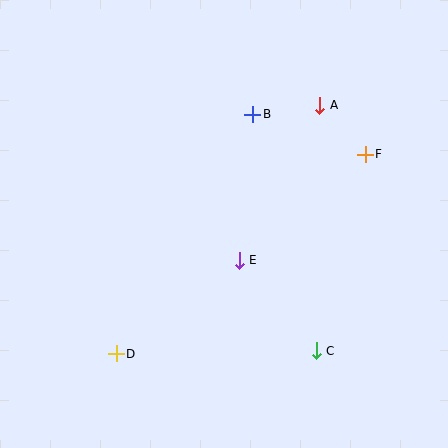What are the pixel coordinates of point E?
Point E is at (239, 260).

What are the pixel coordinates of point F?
Point F is at (365, 154).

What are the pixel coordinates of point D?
Point D is at (116, 354).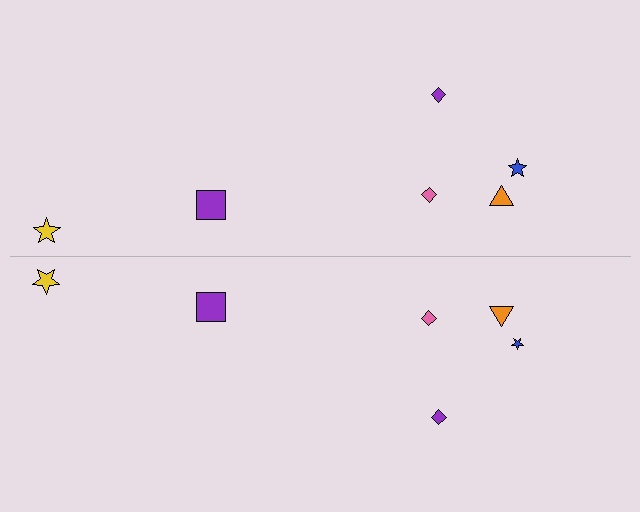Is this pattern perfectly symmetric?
No, the pattern is not perfectly symmetric. The blue star on the bottom side has a different size than its mirror counterpart.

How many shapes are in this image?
There are 12 shapes in this image.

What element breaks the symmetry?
The blue star on the bottom side has a different size than its mirror counterpart.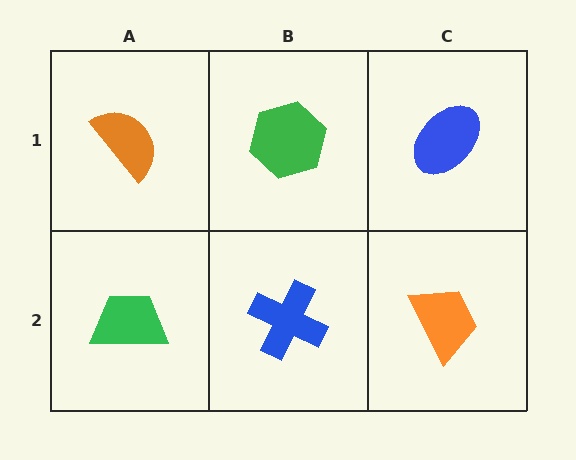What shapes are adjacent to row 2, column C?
A blue ellipse (row 1, column C), a blue cross (row 2, column B).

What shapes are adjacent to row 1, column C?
An orange trapezoid (row 2, column C), a green hexagon (row 1, column B).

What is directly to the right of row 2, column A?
A blue cross.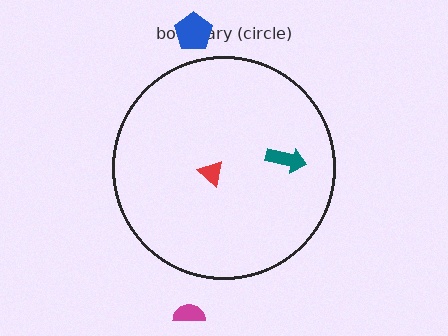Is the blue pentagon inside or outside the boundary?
Outside.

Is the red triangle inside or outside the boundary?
Inside.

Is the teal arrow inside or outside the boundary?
Inside.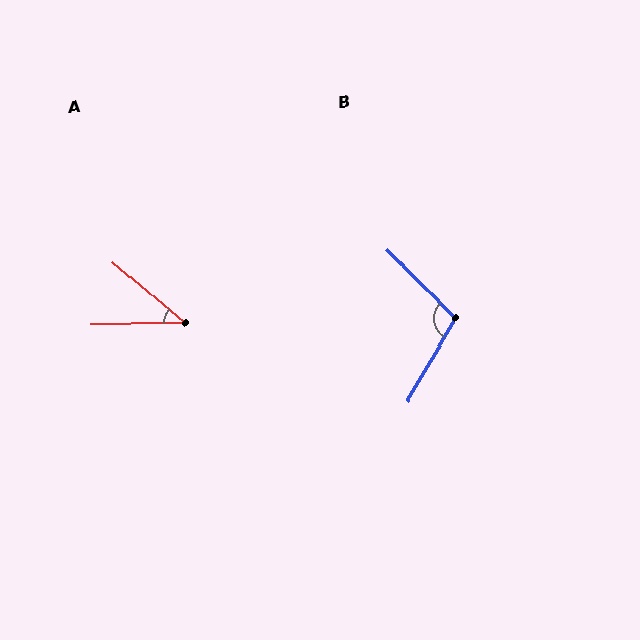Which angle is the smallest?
A, at approximately 41 degrees.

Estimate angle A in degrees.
Approximately 41 degrees.